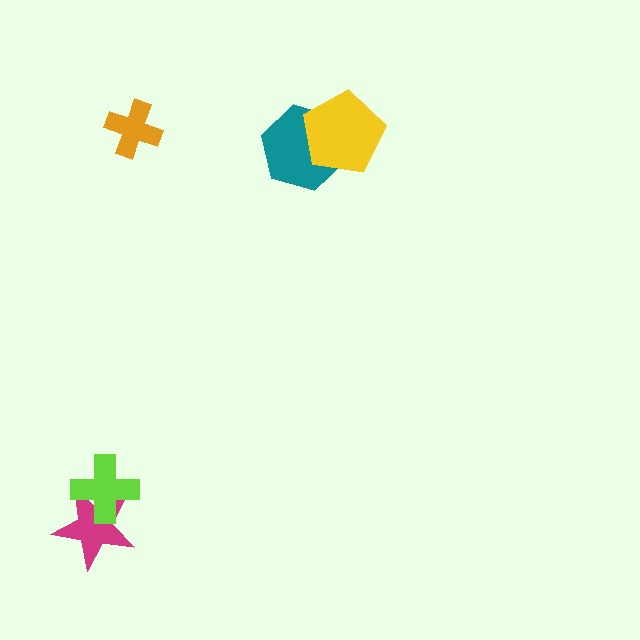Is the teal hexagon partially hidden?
Yes, it is partially covered by another shape.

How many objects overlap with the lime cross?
1 object overlaps with the lime cross.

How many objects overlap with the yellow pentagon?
1 object overlaps with the yellow pentagon.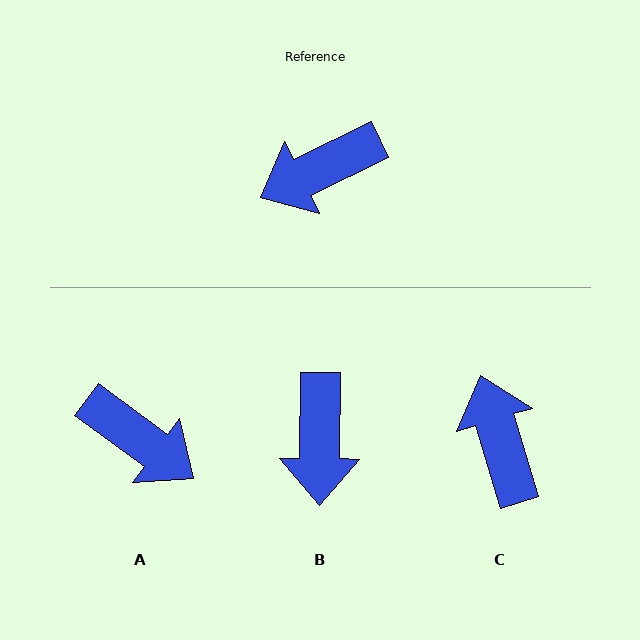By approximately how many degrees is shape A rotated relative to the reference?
Approximately 118 degrees counter-clockwise.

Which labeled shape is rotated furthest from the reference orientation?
A, about 118 degrees away.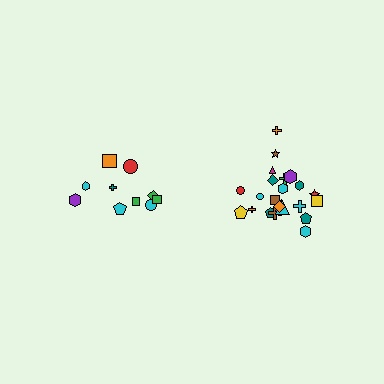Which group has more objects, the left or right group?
The right group.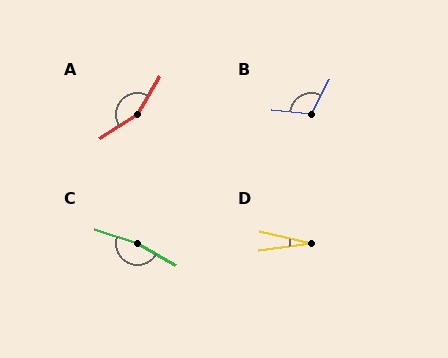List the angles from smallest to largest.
D (20°), B (112°), A (153°), C (169°).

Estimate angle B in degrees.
Approximately 112 degrees.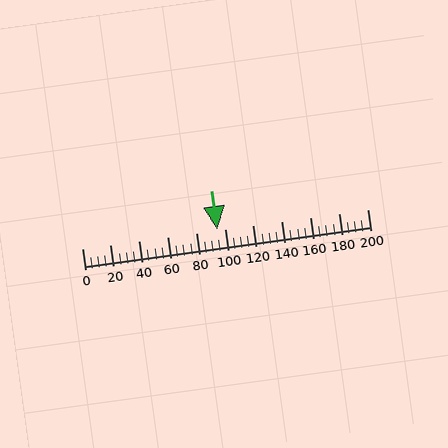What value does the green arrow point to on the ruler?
The green arrow points to approximately 95.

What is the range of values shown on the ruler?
The ruler shows values from 0 to 200.